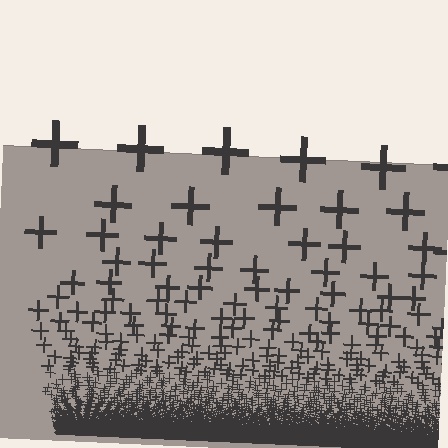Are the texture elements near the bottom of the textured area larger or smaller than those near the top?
Smaller. The gradient is inverted — elements near the bottom are smaller and denser.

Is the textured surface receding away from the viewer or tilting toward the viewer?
The surface appears to tilt toward the viewer. Texture elements get larger and sparser toward the top.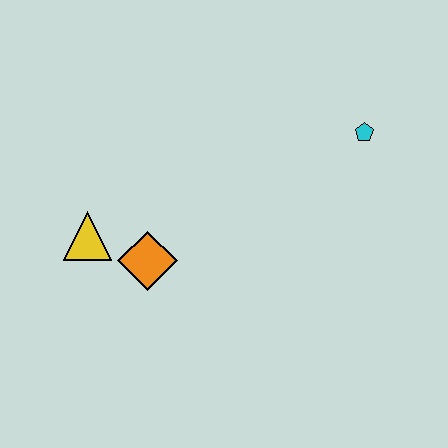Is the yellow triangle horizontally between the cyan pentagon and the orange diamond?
No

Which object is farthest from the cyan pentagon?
The yellow triangle is farthest from the cyan pentagon.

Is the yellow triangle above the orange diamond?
Yes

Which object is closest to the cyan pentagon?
The orange diamond is closest to the cyan pentagon.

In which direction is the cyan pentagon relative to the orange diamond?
The cyan pentagon is to the right of the orange diamond.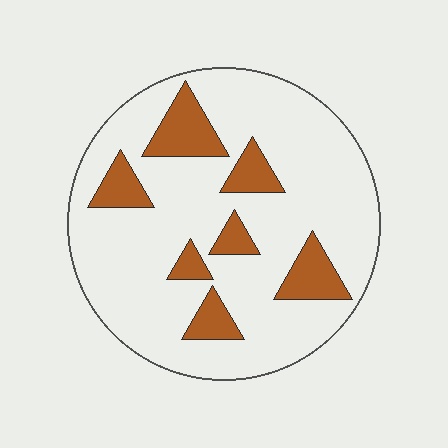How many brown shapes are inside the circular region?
7.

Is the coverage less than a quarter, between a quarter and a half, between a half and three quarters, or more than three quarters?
Less than a quarter.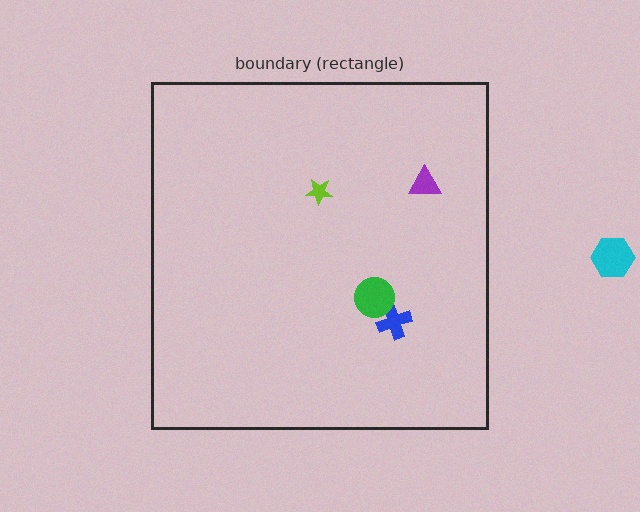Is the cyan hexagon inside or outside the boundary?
Outside.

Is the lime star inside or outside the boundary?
Inside.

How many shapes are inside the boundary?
4 inside, 1 outside.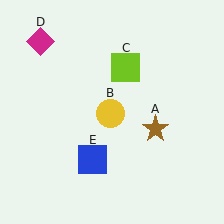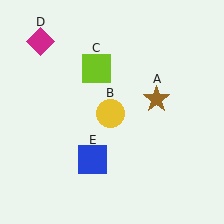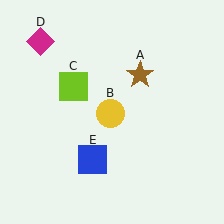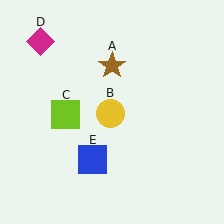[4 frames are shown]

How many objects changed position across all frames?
2 objects changed position: brown star (object A), lime square (object C).